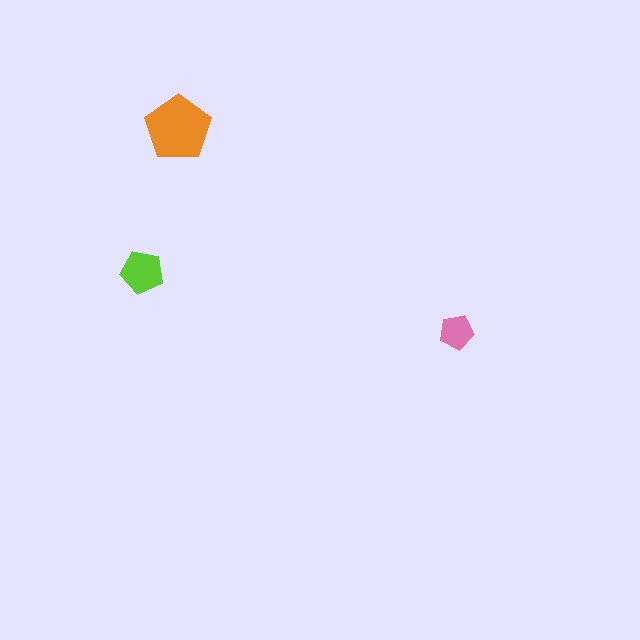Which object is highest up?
The orange pentagon is topmost.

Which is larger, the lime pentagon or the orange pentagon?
The orange one.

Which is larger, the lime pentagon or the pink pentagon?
The lime one.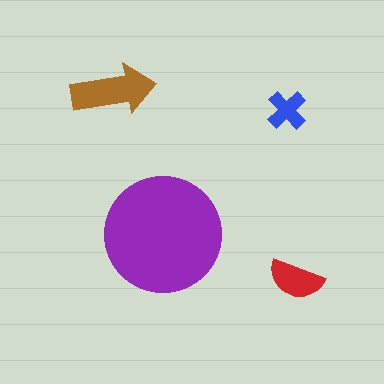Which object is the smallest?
The blue cross.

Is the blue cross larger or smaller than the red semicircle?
Smaller.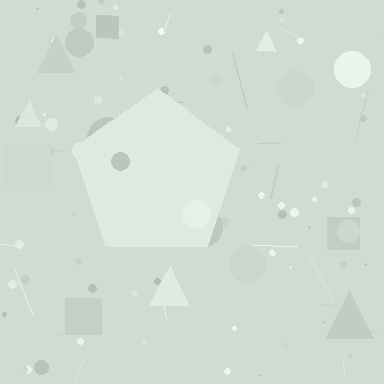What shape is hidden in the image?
A pentagon is hidden in the image.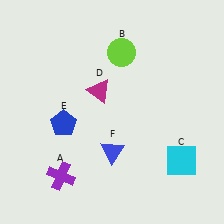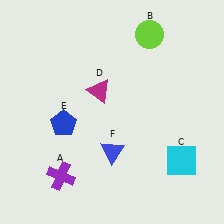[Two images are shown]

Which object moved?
The lime circle (B) moved right.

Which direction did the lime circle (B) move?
The lime circle (B) moved right.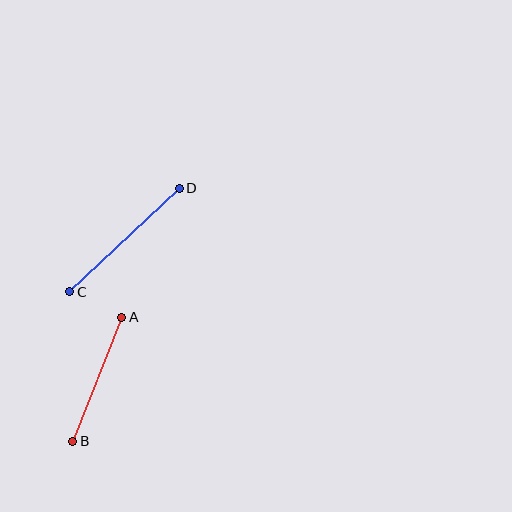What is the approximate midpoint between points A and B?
The midpoint is at approximately (97, 379) pixels.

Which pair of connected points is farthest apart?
Points C and D are farthest apart.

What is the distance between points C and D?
The distance is approximately 151 pixels.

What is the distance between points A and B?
The distance is approximately 133 pixels.